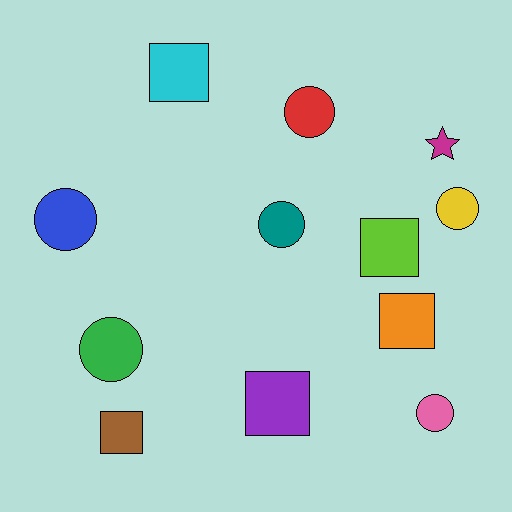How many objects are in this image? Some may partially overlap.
There are 12 objects.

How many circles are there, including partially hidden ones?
There are 6 circles.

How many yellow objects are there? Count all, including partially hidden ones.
There is 1 yellow object.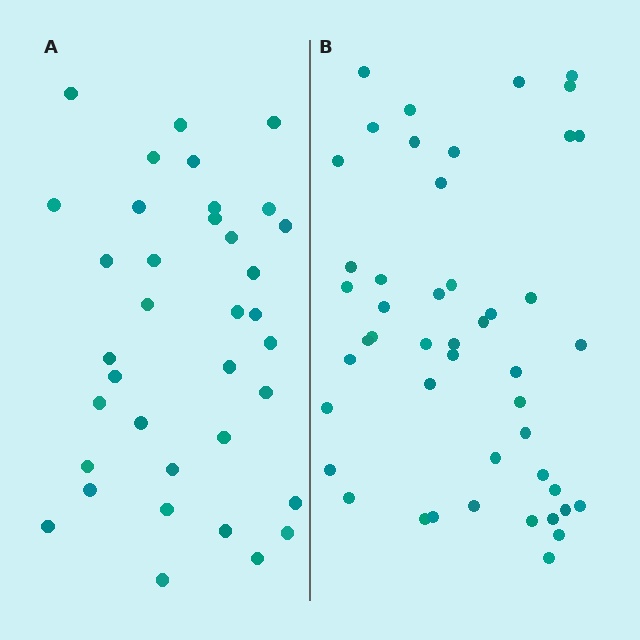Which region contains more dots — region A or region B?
Region B (the right region) has more dots.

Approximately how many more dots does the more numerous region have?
Region B has roughly 12 or so more dots than region A.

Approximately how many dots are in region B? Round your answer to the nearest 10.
About 50 dots. (The exact count is 47, which rounds to 50.)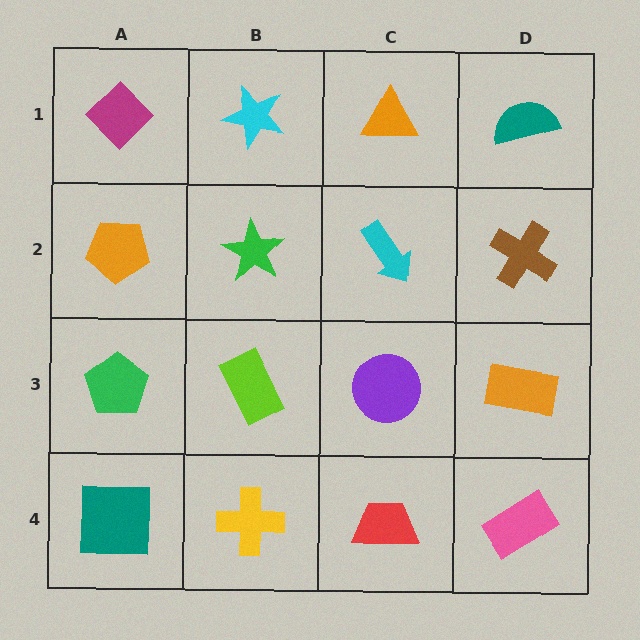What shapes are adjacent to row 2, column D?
A teal semicircle (row 1, column D), an orange rectangle (row 3, column D), a cyan arrow (row 2, column C).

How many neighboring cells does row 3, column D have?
3.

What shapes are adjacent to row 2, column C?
An orange triangle (row 1, column C), a purple circle (row 3, column C), a green star (row 2, column B), a brown cross (row 2, column D).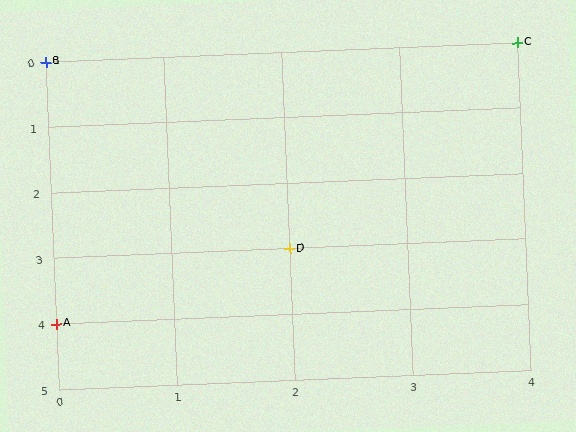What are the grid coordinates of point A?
Point A is at grid coordinates (0, 4).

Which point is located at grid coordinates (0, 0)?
Point B is at (0, 0).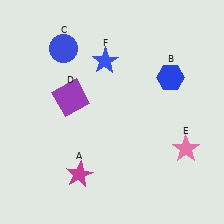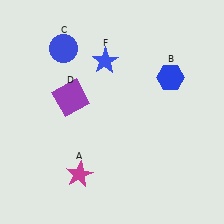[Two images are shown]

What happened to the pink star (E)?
The pink star (E) was removed in Image 2. It was in the bottom-right area of Image 1.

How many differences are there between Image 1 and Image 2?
There is 1 difference between the two images.